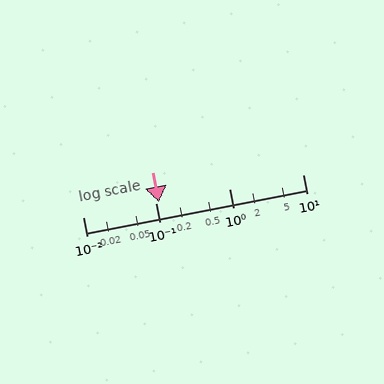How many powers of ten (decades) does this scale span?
The scale spans 3 decades, from 0.01 to 10.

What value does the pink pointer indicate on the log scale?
The pointer indicates approximately 0.11.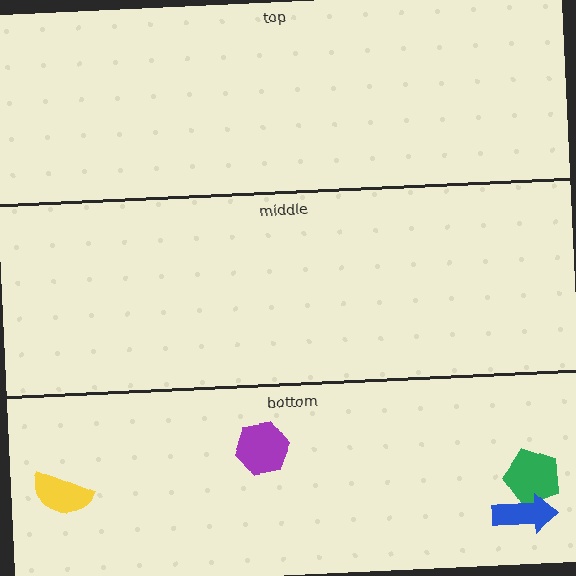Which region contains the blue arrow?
The bottom region.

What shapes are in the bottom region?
The purple hexagon, the yellow semicircle, the green pentagon, the blue arrow.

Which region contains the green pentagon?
The bottom region.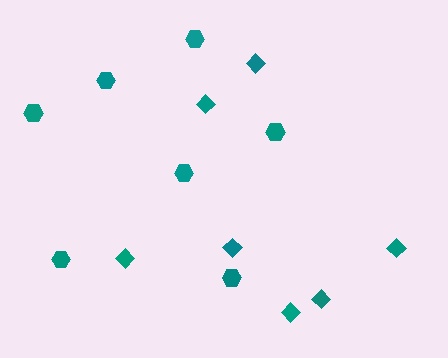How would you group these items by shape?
There are 2 groups: one group of diamonds (7) and one group of hexagons (7).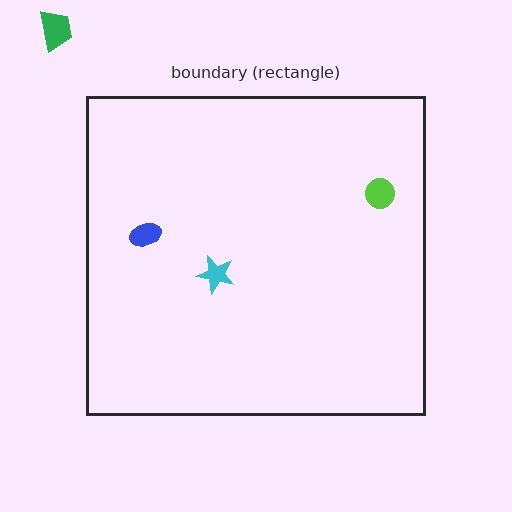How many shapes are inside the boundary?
3 inside, 1 outside.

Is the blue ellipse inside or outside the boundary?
Inside.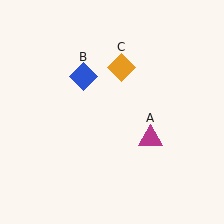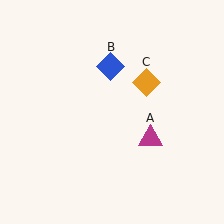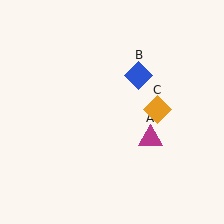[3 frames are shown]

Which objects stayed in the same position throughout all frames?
Magenta triangle (object A) remained stationary.